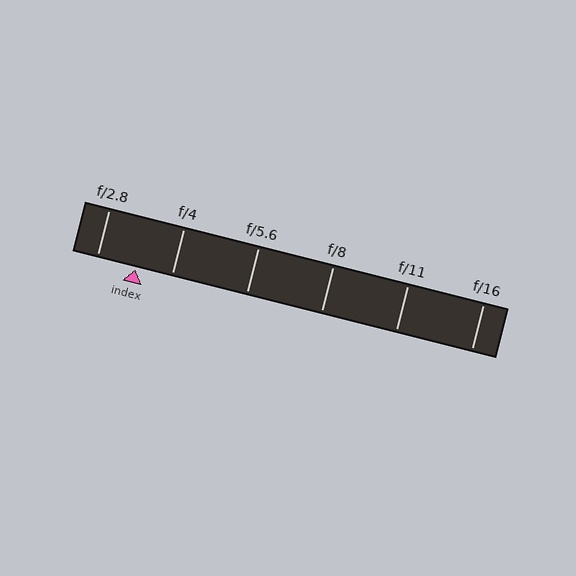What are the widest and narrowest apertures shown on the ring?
The widest aperture shown is f/2.8 and the narrowest is f/16.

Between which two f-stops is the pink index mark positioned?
The index mark is between f/2.8 and f/4.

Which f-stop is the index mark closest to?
The index mark is closest to f/4.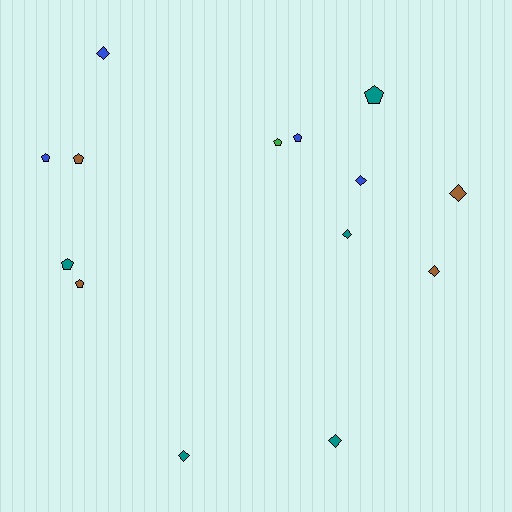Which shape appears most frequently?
Pentagon, with 7 objects.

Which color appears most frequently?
Teal, with 5 objects.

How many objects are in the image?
There are 14 objects.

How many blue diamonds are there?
There are 2 blue diamonds.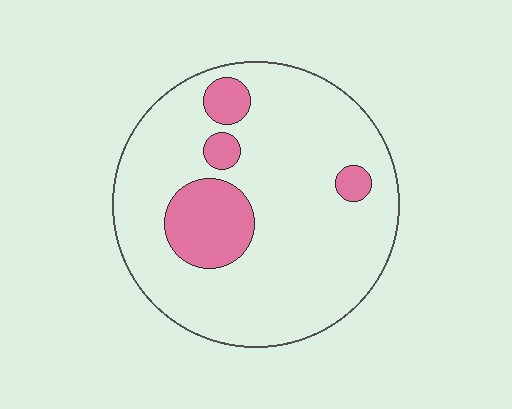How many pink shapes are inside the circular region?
4.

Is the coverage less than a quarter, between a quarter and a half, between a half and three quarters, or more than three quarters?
Less than a quarter.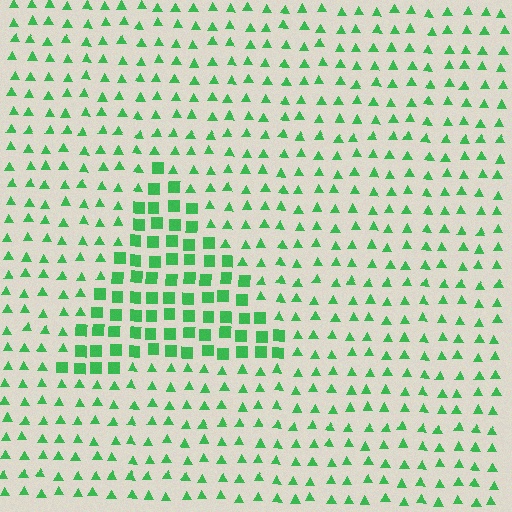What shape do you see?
I see a triangle.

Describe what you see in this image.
The image is filled with small green elements arranged in a uniform grid. A triangle-shaped region contains squares, while the surrounding area contains triangles. The boundary is defined purely by the change in element shape.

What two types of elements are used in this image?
The image uses squares inside the triangle region and triangles outside it.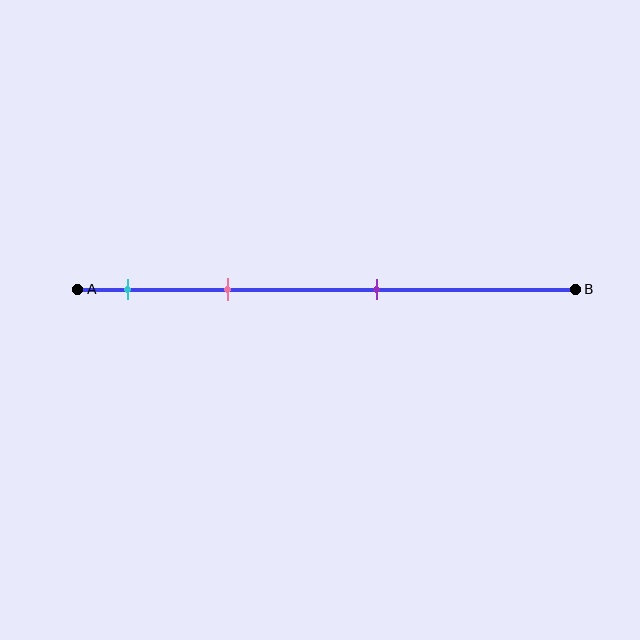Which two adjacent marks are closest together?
The cyan and pink marks are the closest adjacent pair.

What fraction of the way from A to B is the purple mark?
The purple mark is approximately 60% (0.6) of the way from A to B.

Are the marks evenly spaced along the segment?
No, the marks are not evenly spaced.